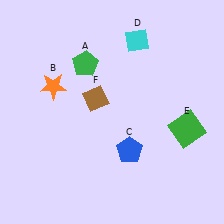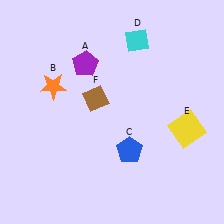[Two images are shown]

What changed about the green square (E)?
In Image 1, E is green. In Image 2, it changed to yellow.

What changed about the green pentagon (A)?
In Image 1, A is green. In Image 2, it changed to purple.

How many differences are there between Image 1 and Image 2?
There are 2 differences between the two images.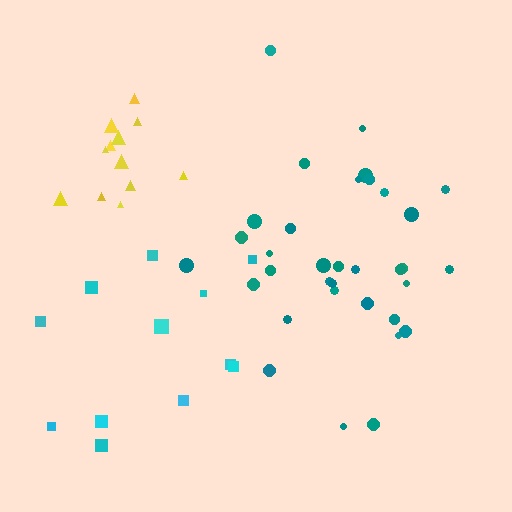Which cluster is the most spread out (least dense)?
Cyan.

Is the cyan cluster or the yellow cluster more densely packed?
Yellow.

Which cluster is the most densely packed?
Yellow.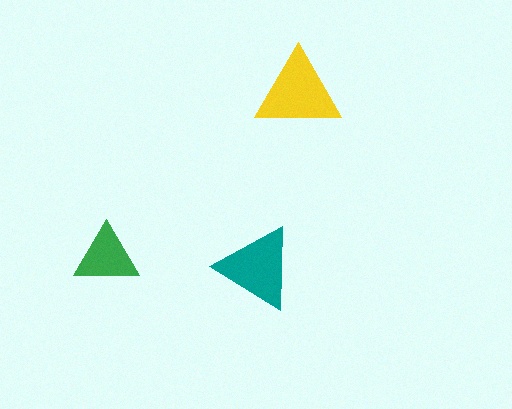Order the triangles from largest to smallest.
the yellow one, the teal one, the green one.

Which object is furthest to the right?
The yellow triangle is rightmost.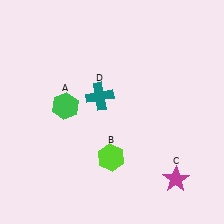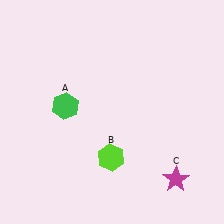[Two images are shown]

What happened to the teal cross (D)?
The teal cross (D) was removed in Image 2. It was in the top-left area of Image 1.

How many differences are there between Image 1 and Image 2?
There is 1 difference between the two images.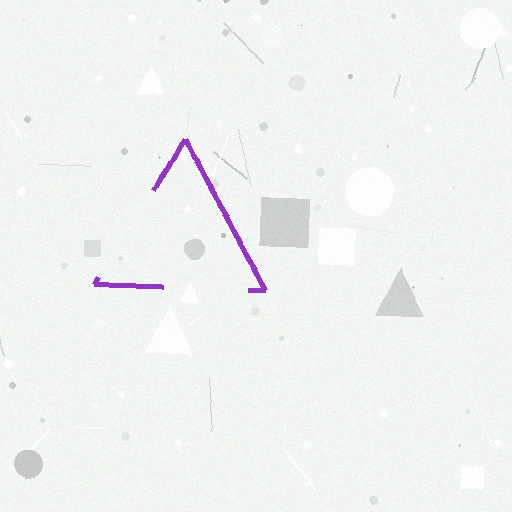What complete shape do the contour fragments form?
The contour fragments form a triangle.